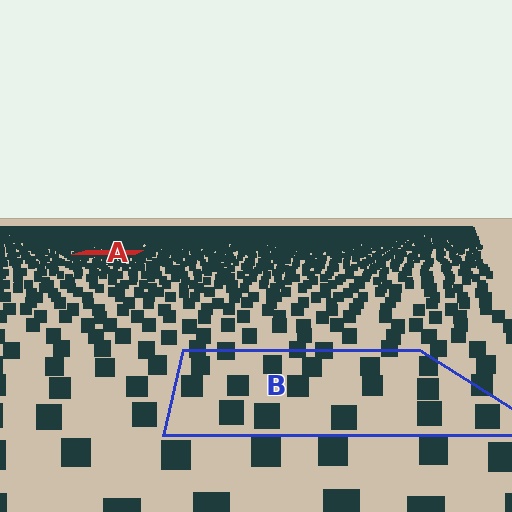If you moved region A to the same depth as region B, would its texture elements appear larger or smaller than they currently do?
They would appear larger. At a closer depth, the same texture elements are projected at a bigger on-screen size.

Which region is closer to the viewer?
Region B is closer. The texture elements there are larger and more spread out.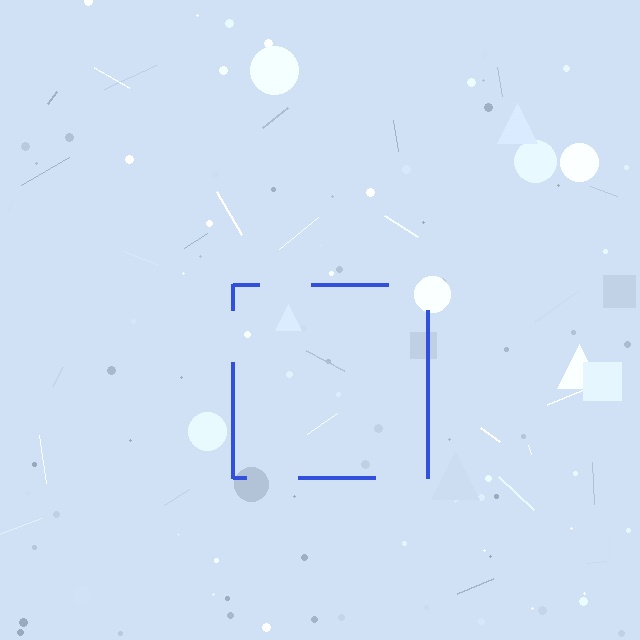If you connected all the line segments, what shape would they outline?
They would outline a square.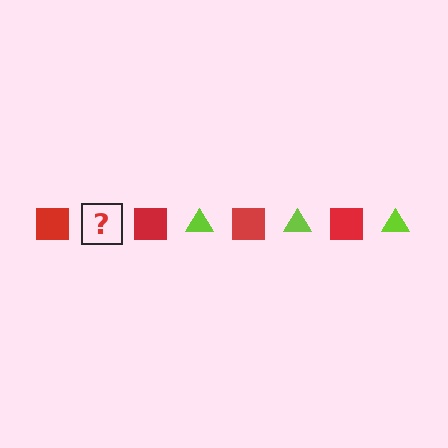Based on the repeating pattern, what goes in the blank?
The blank should be a lime triangle.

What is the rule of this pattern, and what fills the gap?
The rule is that the pattern alternates between red square and lime triangle. The gap should be filled with a lime triangle.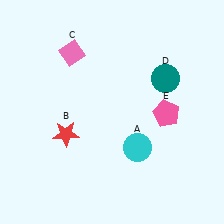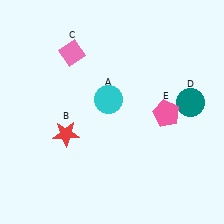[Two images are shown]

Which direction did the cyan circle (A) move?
The cyan circle (A) moved up.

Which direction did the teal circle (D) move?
The teal circle (D) moved right.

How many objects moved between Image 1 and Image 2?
2 objects moved between the two images.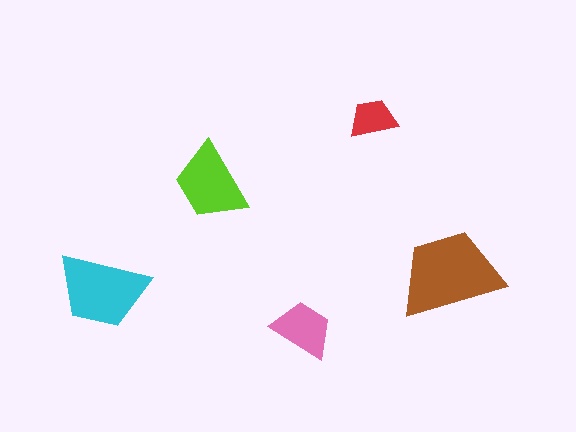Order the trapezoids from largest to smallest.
the brown one, the cyan one, the lime one, the pink one, the red one.